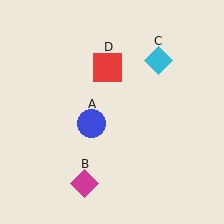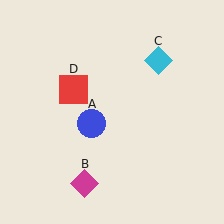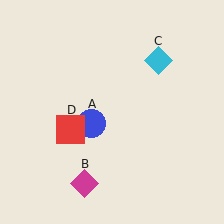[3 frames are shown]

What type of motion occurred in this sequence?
The red square (object D) rotated counterclockwise around the center of the scene.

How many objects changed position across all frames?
1 object changed position: red square (object D).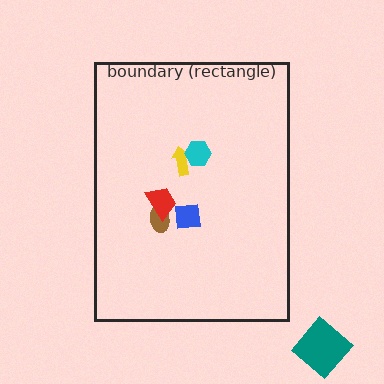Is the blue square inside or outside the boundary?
Inside.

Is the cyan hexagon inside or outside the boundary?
Inside.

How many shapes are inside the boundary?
5 inside, 1 outside.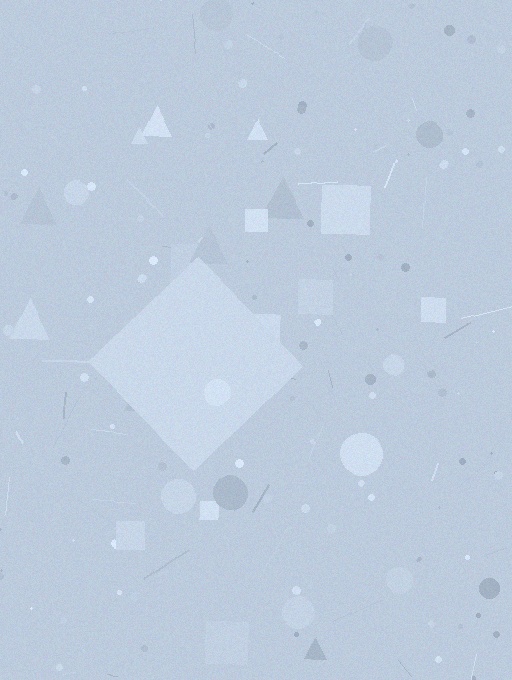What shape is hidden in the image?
A diamond is hidden in the image.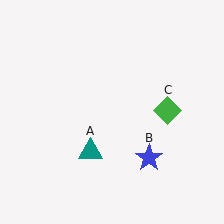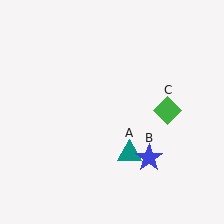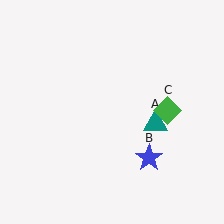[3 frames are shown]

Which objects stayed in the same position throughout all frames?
Blue star (object B) and green diamond (object C) remained stationary.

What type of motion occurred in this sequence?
The teal triangle (object A) rotated counterclockwise around the center of the scene.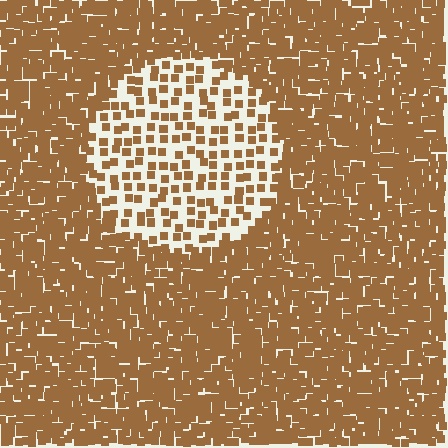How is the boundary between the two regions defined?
The boundary is defined by a change in element density (approximately 2.8x ratio). All elements are the same color, size, and shape.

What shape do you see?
I see a circle.